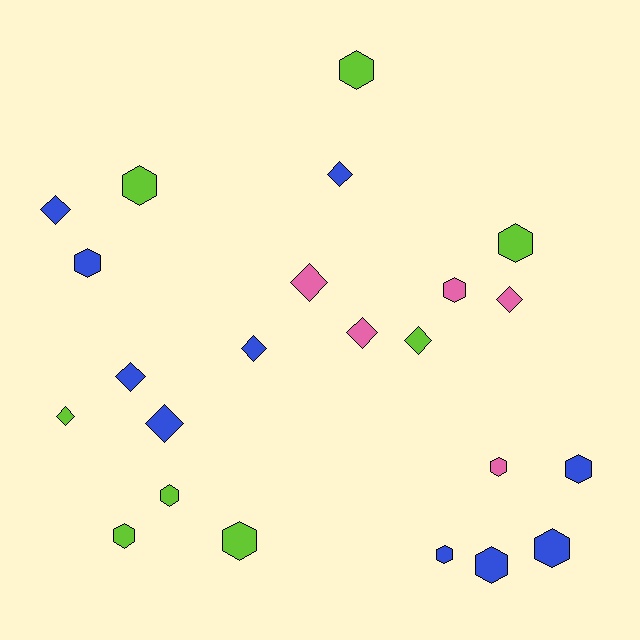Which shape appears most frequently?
Hexagon, with 13 objects.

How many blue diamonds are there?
There are 5 blue diamonds.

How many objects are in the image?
There are 23 objects.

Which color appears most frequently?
Blue, with 10 objects.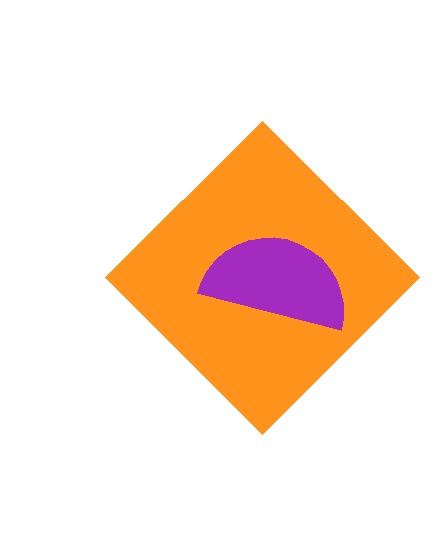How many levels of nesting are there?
2.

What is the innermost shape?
The purple semicircle.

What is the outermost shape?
The orange diamond.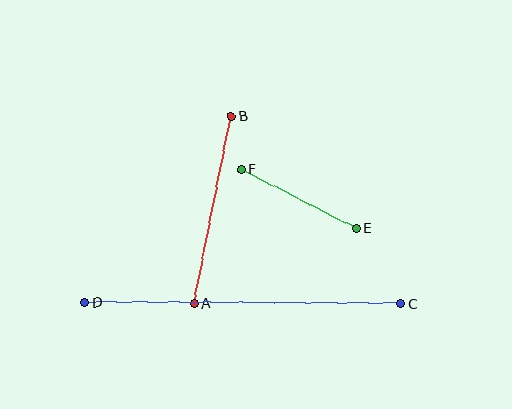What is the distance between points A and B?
The distance is approximately 191 pixels.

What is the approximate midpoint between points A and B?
The midpoint is at approximately (213, 210) pixels.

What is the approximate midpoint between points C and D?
The midpoint is at approximately (242, 303) pixels.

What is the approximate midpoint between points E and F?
The midpoint is at approximately (299, 199) pixels.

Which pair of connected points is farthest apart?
Points C and D are farthest apart.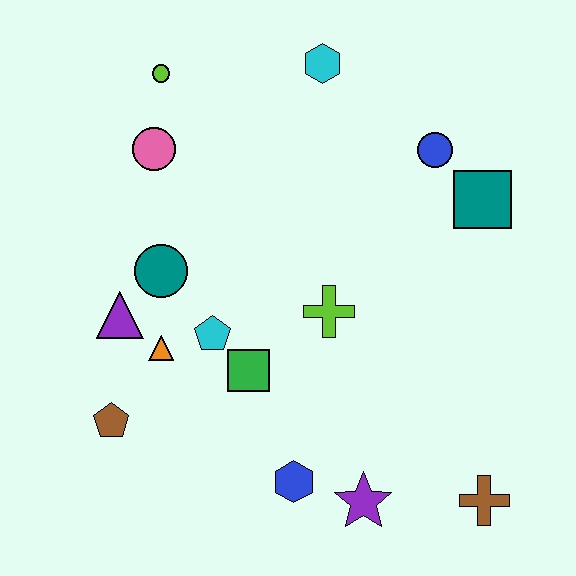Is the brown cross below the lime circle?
Yes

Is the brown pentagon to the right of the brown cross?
No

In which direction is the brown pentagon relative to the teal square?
The brown pentagon is to the left of the teal square.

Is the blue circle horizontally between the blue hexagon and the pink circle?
No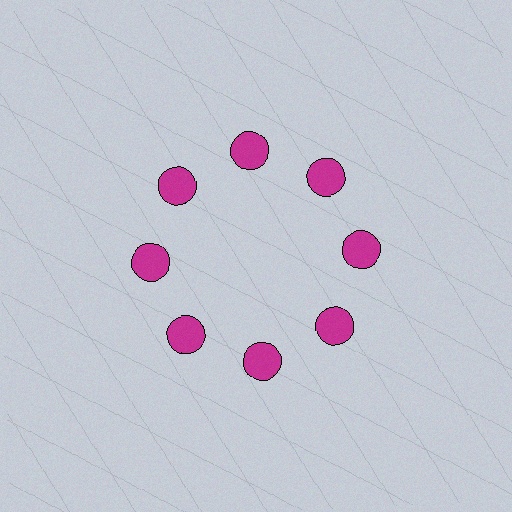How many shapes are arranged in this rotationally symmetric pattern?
There are 8 shapes, arranged in 8 groups of 1.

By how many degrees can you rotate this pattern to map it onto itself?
The pattern maps onto itself every 45 degrees of rotation.